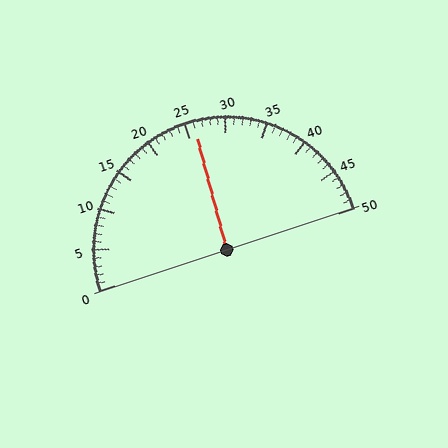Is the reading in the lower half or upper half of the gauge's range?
The reading is in the upper half of the range (0 to 50).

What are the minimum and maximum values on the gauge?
The gauge ranges from 0 to 50.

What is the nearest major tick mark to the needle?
The nearest major tick mark is 25.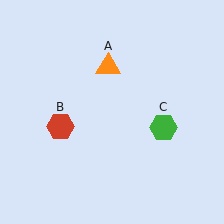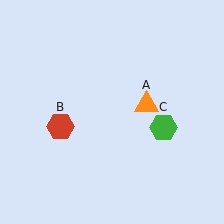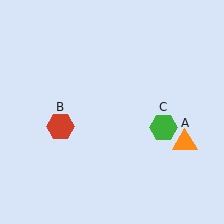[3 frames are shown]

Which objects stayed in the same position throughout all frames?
Red hexagon (object B) and green hexagon (object C) remained stationary.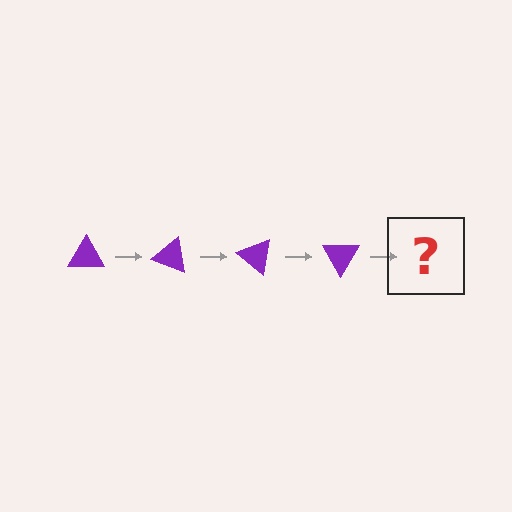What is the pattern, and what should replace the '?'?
The pattern is that the triangle rotates 20 degrees each step. The '?' should be a purple triangle rotated 80 degrees.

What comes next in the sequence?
The next element should be a purple triangle rotated 80 degrees.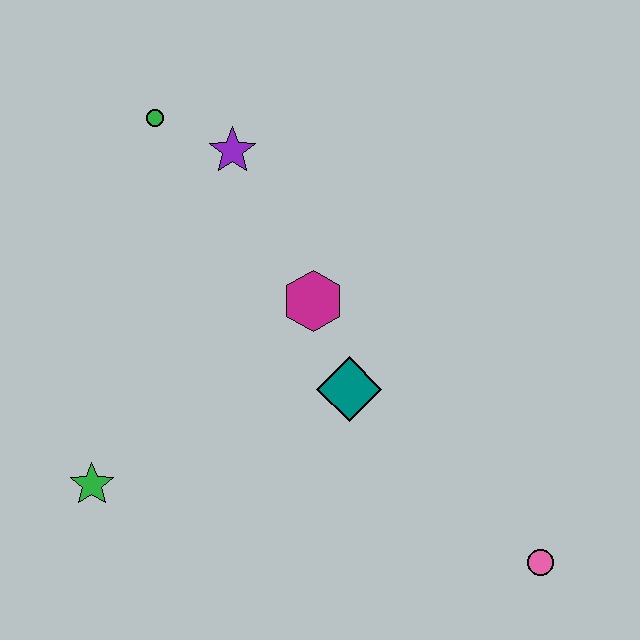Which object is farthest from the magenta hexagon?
The pink circle is farthest from the magenta hexagon.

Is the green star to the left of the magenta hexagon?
Yes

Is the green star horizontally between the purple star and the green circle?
No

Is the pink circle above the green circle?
No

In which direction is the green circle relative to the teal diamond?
The green circle is above the teal diamond.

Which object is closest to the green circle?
The purple star is closest to the green circle.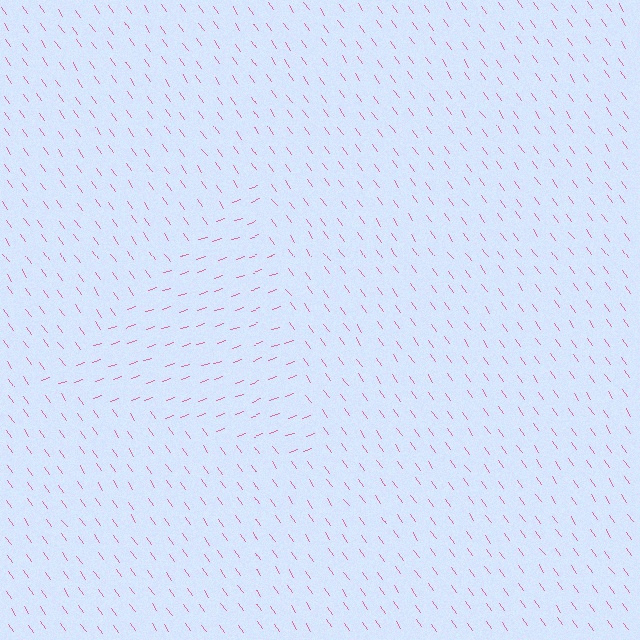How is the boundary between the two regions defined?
The boundary is defined purely by a change in line orientation (approximately 73 degrees difference). All lines are the same color and thickness.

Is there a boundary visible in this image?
Yes, there is a texture boundary formed by a change in line orientation.